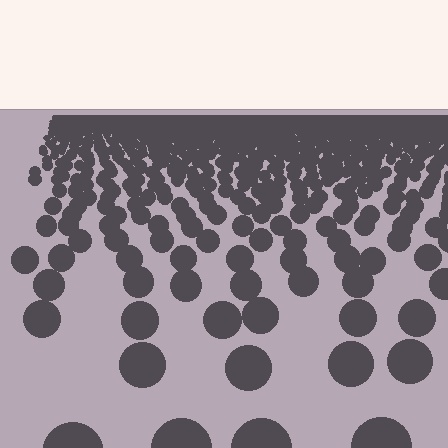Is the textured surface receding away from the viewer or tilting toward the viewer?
The surface is receding away from the viewer. Texture elements get smaller and denser toward the top.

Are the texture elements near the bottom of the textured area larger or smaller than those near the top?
Larger. Near the bottom, elements are closer to the viewer and appear at a bigger on-screen size.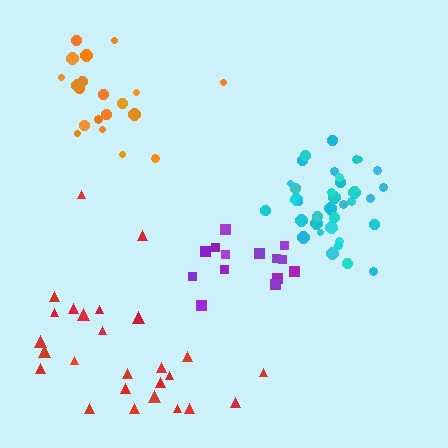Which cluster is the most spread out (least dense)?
Purple.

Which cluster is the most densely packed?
Cyan.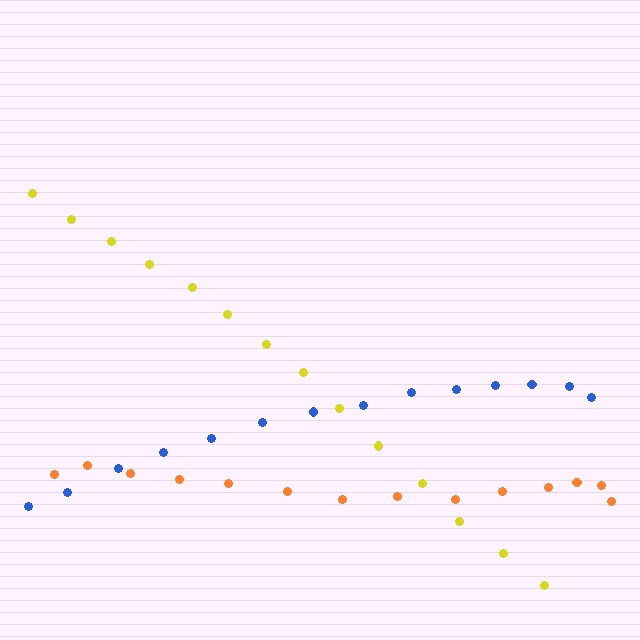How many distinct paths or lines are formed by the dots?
There are 3 distinct paths.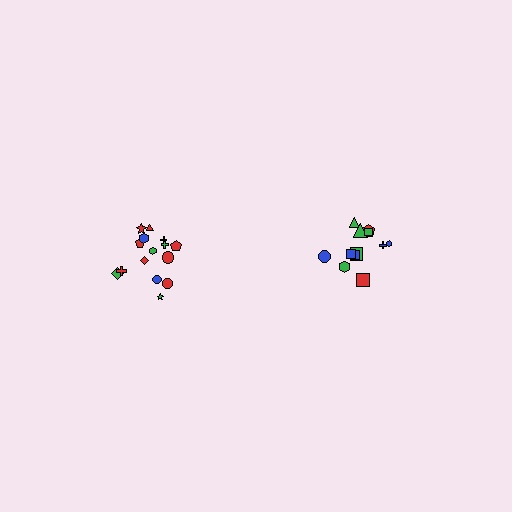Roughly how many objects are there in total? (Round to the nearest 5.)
Roughly 25 objects in total.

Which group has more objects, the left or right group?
The left group.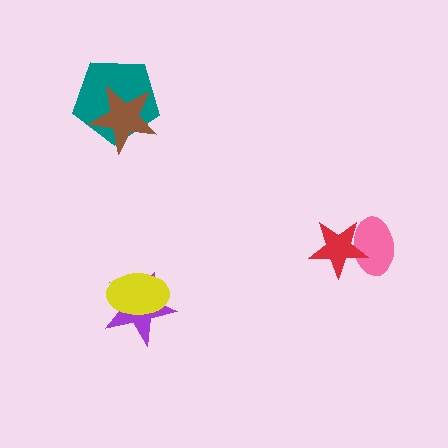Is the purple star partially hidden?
Yes, it is partially covered by another shape.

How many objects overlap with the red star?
1 object overlaps with the red star.